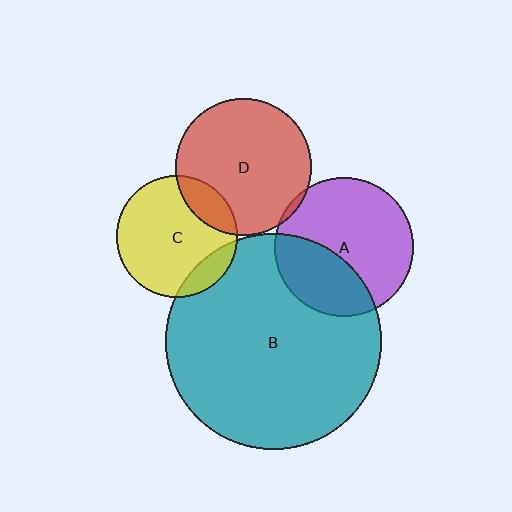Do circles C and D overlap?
Yes.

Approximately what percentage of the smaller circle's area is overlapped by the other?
Approximately 15%.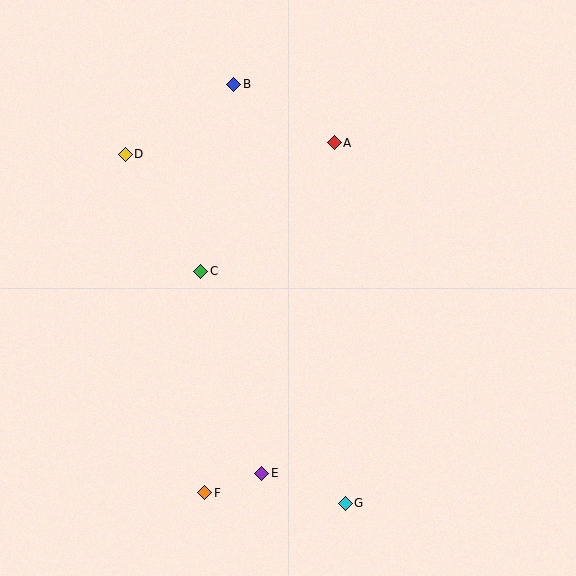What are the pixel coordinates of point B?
Point B is at (234, 85).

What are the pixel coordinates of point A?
Point A is at (334, 143).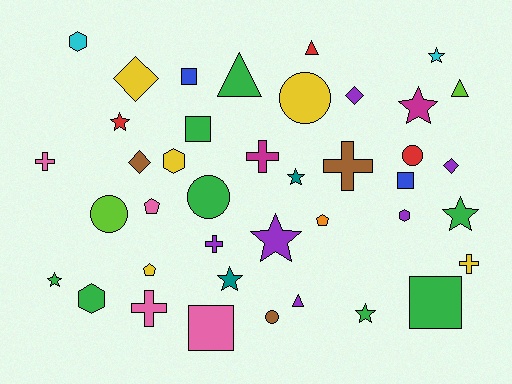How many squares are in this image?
There are 5 squares.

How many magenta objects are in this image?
There are 2 magenta objects.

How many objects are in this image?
There are 40 objects.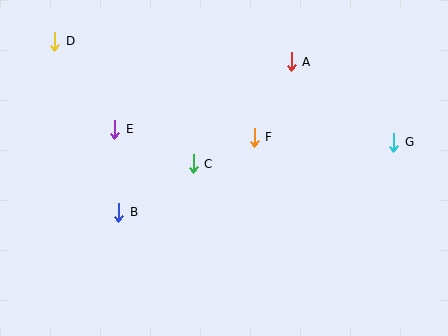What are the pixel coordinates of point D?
Point D is at (55, 41).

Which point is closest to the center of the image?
Point C at (193, 164) is closest to the center.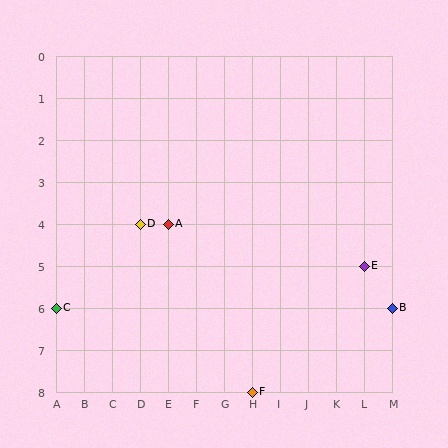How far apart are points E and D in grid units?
Points E and D are 8 columns and 1 row apart (about 8.1 grid units diagonally).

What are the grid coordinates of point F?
Point F is at grid coordinates (H, 8).